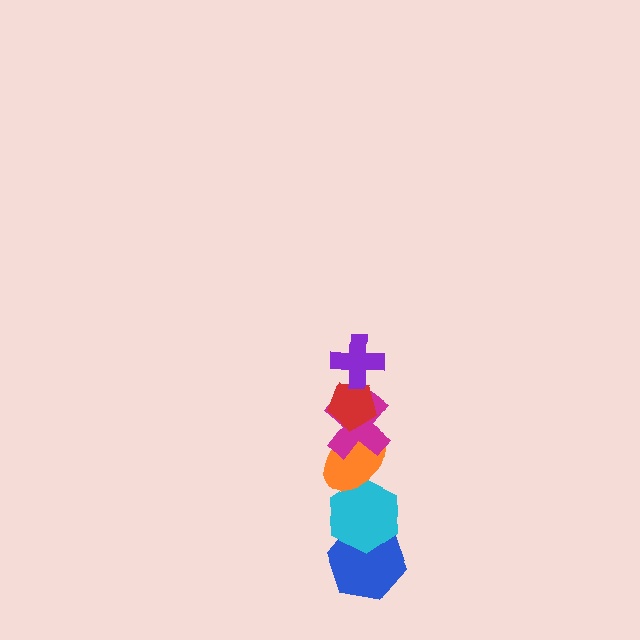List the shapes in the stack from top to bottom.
From top to bottom: the purple cross, the red pentagon, the magenta cross, the orange ellipse, the cyan hexagon, the blue hexagon.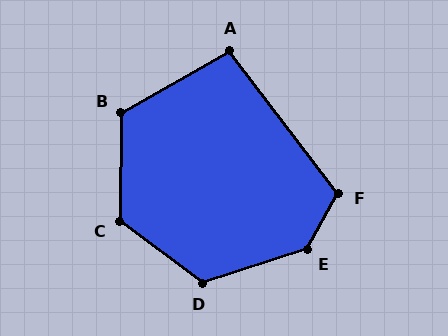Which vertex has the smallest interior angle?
A, at approximately 98 degrees.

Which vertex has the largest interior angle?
E, at approximately 136 degrees.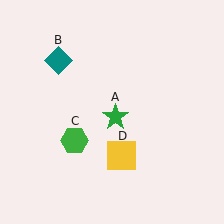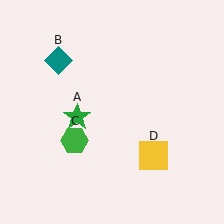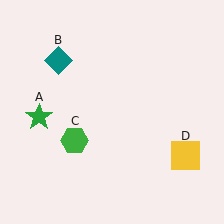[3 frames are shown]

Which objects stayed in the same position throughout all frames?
Teal diamond (object B) and green hexagon (object C) remained stationary.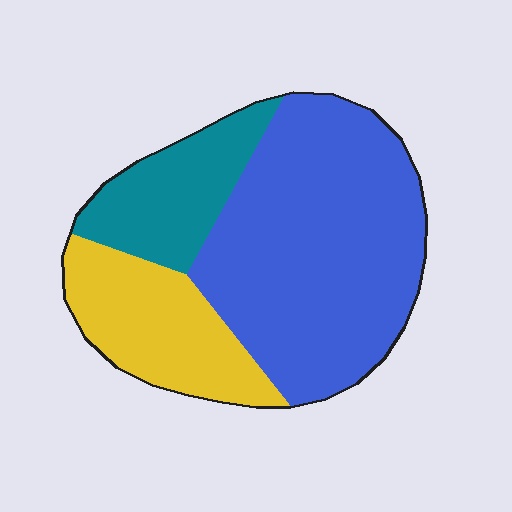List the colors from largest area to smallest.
From largest to smallest: blue, yellow, teal.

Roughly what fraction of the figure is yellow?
Yellow takes up less than a quarter of the figure.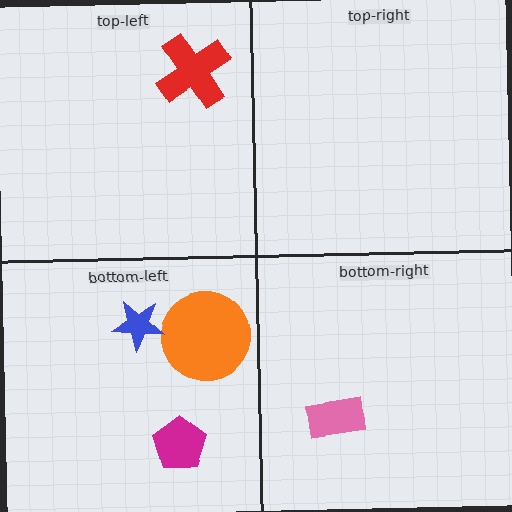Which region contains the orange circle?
The bottom-left region.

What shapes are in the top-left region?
The red cross.